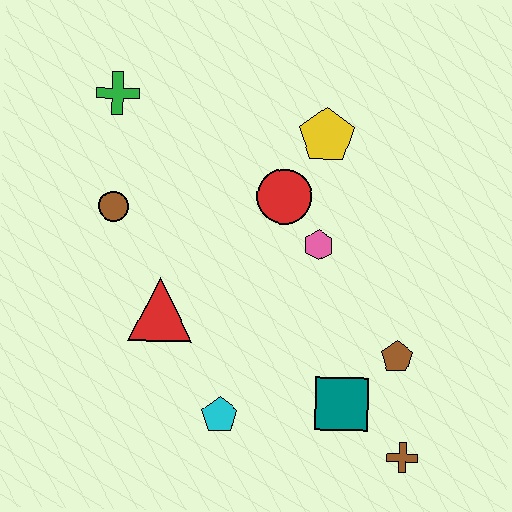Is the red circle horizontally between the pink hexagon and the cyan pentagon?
Yes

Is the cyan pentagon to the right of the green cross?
Yes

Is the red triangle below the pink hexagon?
Yes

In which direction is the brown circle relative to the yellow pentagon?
The brown circle is to the left of the yellow pentagon.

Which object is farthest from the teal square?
The green cross is farthest from the teal square.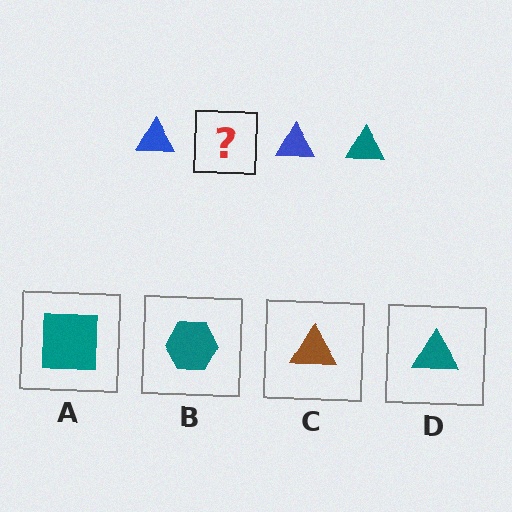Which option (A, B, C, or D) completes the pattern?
D.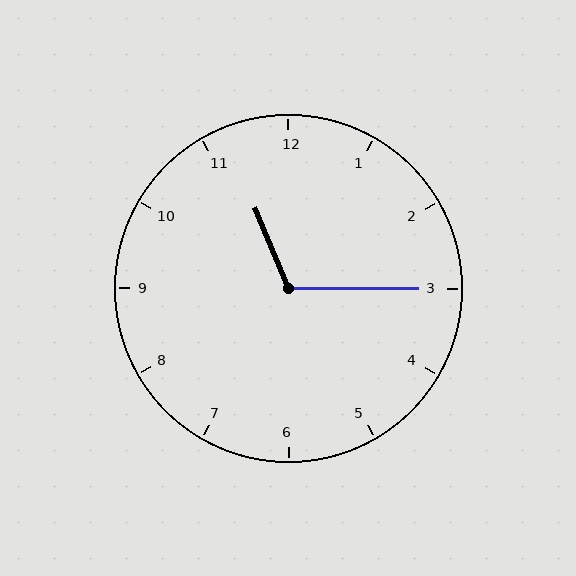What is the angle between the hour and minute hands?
Approximately 112 degrees.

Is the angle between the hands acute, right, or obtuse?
It is obtuse.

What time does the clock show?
11:15.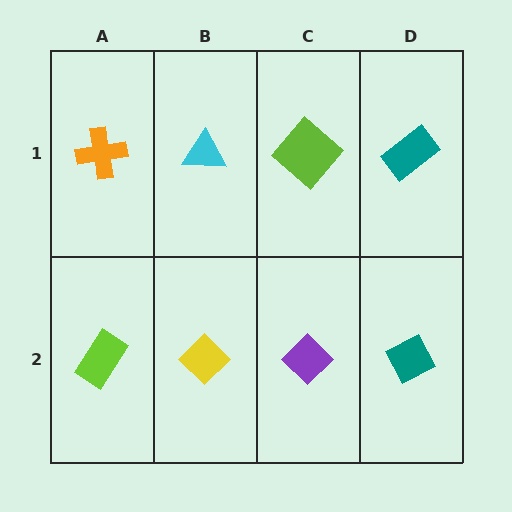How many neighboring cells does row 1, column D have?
2.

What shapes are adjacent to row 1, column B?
A yellow diamond (row 2, column B), an orange cross (row 1, column A), a lime diamond (row 1, column C).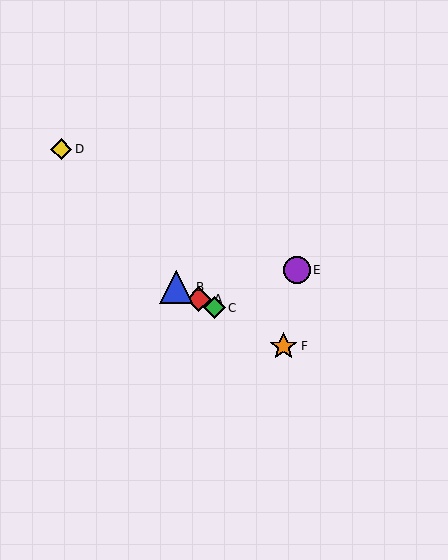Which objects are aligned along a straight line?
Objects A, B, C, F are aligned along a straight line.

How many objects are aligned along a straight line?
4 objects (A, B, C, F) are aligned along a straight line.